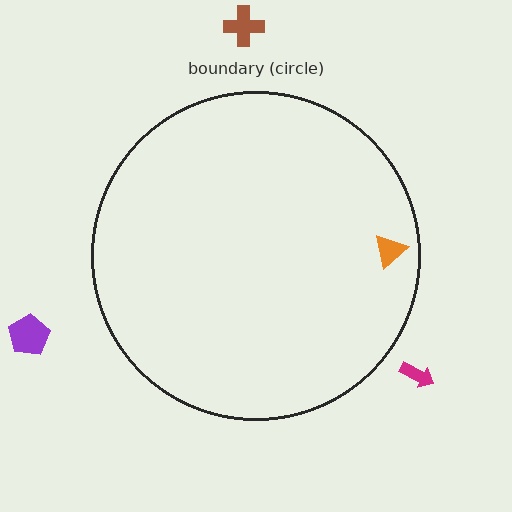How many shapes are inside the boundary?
1 inside, 3 outside.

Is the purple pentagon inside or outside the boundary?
Outside.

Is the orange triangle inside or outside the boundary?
Inside.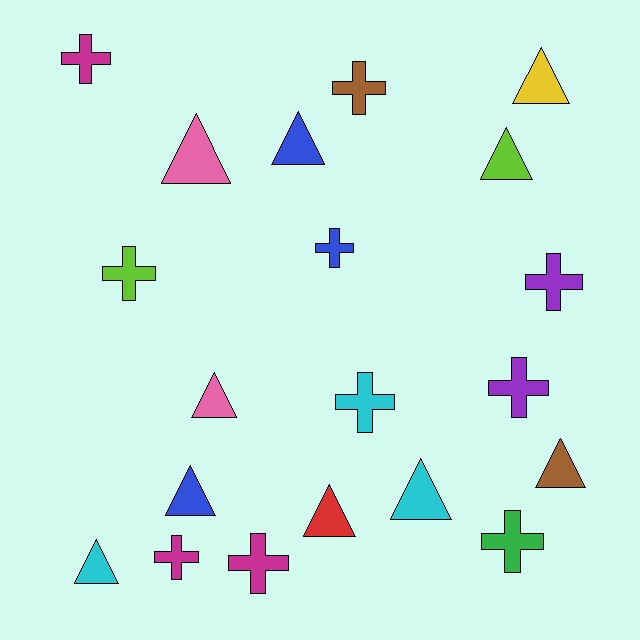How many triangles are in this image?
There are 10 triangles.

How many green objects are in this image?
There is 1 green object.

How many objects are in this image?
There are 20 objects.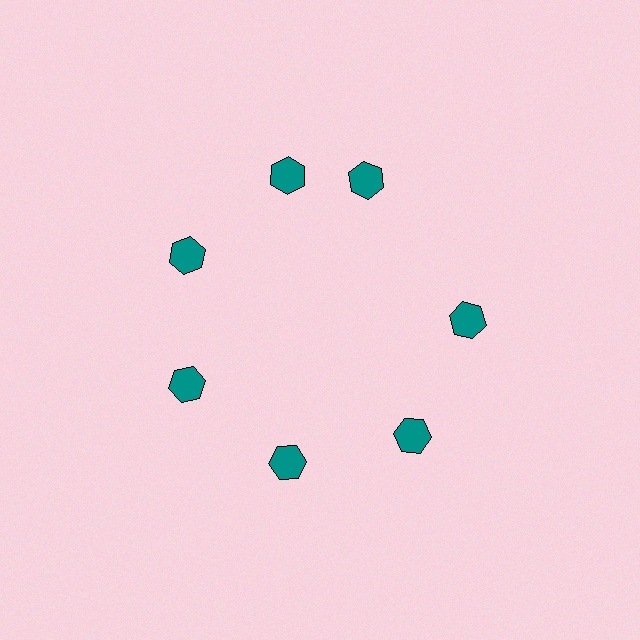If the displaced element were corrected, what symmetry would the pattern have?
It would have 7-fold rotational symmetry — the pattern would map onto itself every 51 degrees.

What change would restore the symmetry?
The symmetry would be restored by rotating it back into even spacing with its neighbors so that all 7 hexagons sit at equal angles and equal distance from the center.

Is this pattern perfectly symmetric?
No. The 7 teal hexagons are arranged in a ring, but one element near the 1 o'clock position is rotated out of alignment along the ring, breaking the 7-fold rotational symmetry.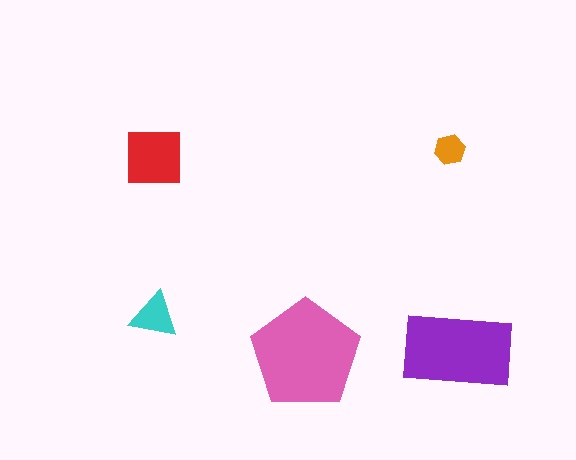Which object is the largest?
The pink pentagon.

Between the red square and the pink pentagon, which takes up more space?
The pink pentagon.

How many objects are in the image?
There are 5 objects in the image.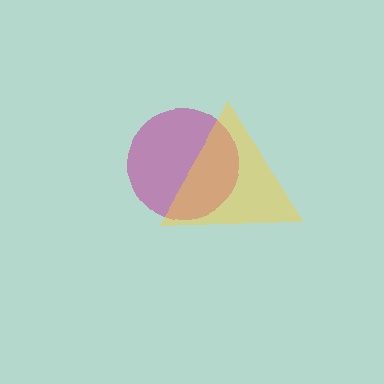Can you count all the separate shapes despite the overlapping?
Yes, there are 2 separate shapes.